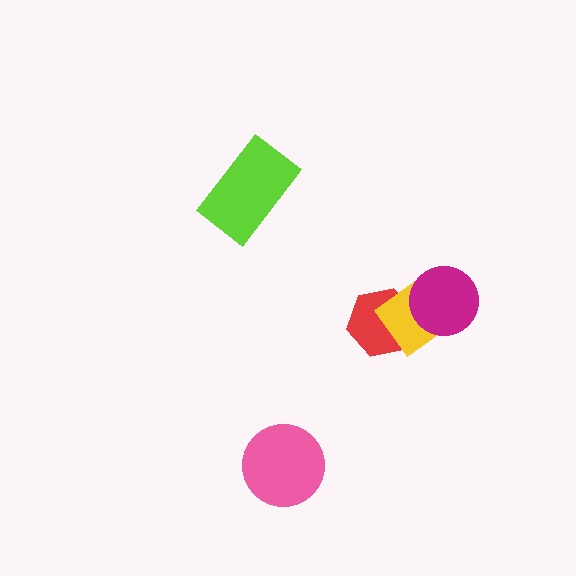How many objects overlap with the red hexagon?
1 object overlaps with the red hexagon.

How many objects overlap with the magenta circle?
1 object overlaps with the magenta circle.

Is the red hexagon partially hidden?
Yes, it is partially covered by another shape.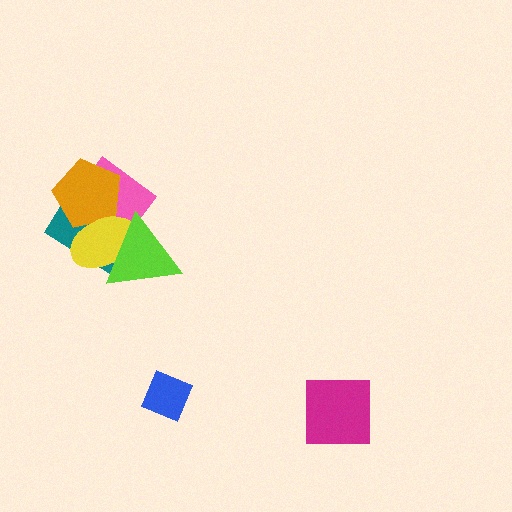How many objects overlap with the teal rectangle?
4 objects overlap with the teal rectangle.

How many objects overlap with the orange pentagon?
3 objects overlap with the orange pentagon.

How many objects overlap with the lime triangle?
3 objects overlap with the lime triangle.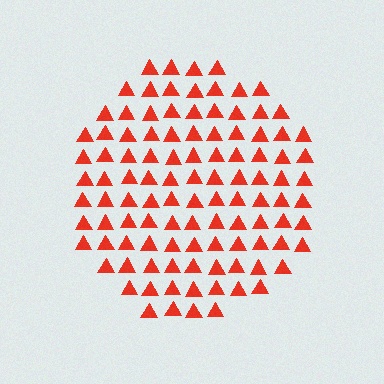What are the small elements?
The small elements are triangles.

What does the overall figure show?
The overall figure shows a circle.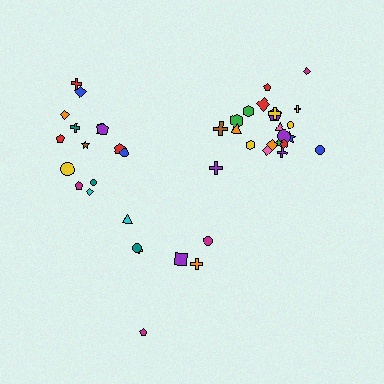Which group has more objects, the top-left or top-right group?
The top-right group.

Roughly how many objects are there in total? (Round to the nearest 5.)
Roughly 45 objects in total.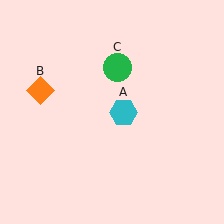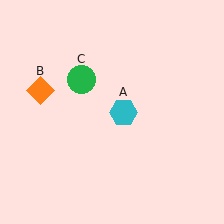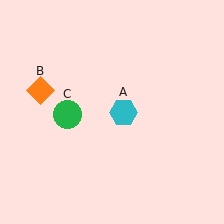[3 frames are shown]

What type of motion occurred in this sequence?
The green circle (object C) rotated counterclockwise around the center of the scene.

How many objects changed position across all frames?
1 object changed position: green circle (object C).